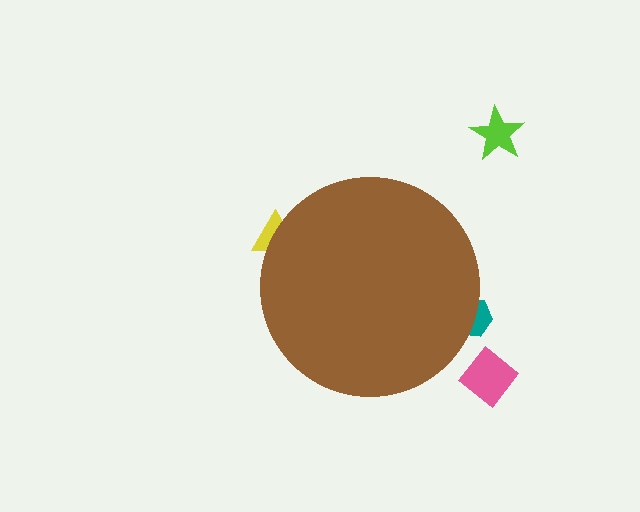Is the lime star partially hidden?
No, the lime star is fully visible.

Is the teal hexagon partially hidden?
Yes, the teal hexagon is partially hidden behind the brown circle.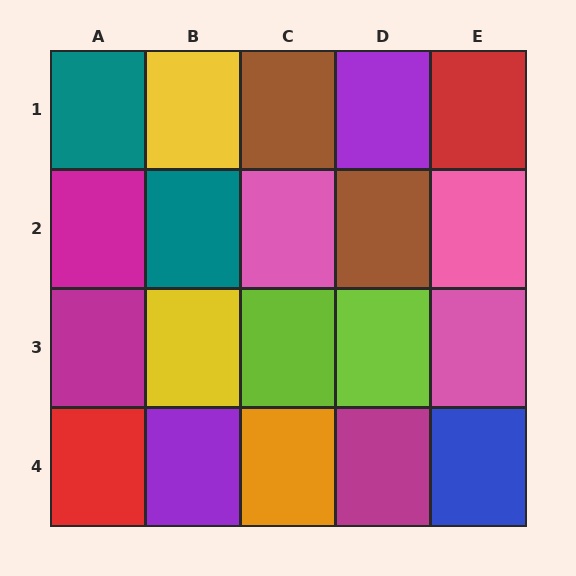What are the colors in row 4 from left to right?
Red, purple, orange, magenta, blue.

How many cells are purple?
2 cells are purple.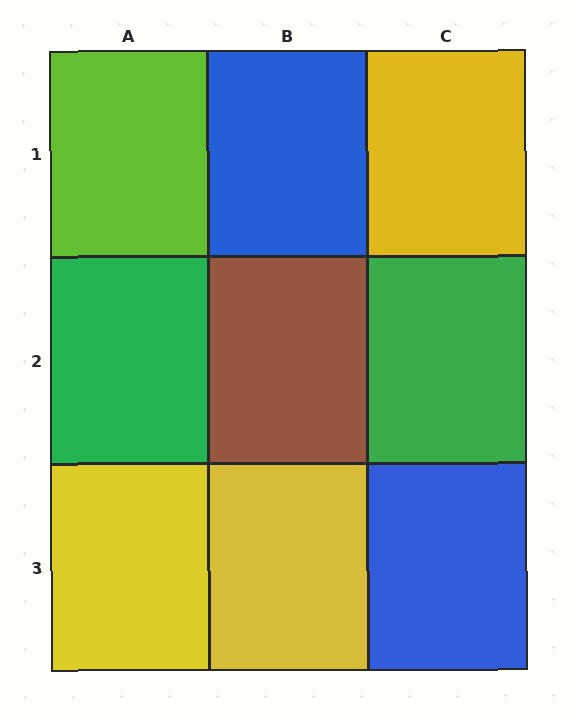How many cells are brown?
1 cell is brown.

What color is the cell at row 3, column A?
Yellow.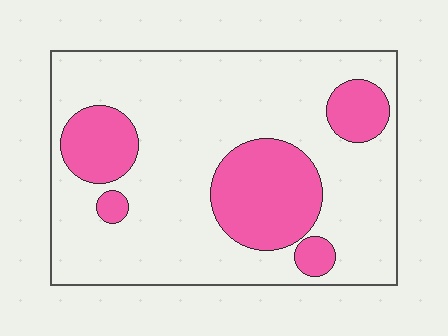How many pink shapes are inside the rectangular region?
5.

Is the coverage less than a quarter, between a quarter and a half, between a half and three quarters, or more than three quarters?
Less than a quarter.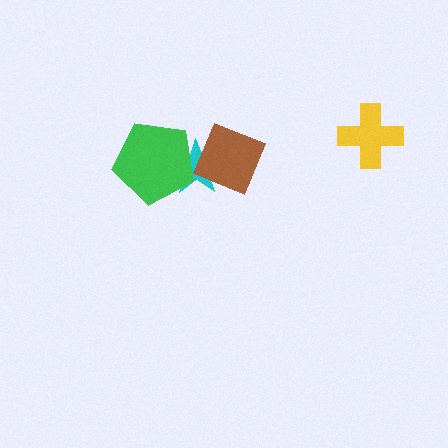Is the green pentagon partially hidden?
No, no other shape covers it.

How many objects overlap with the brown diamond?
1 object overlaps with the brown diamond.